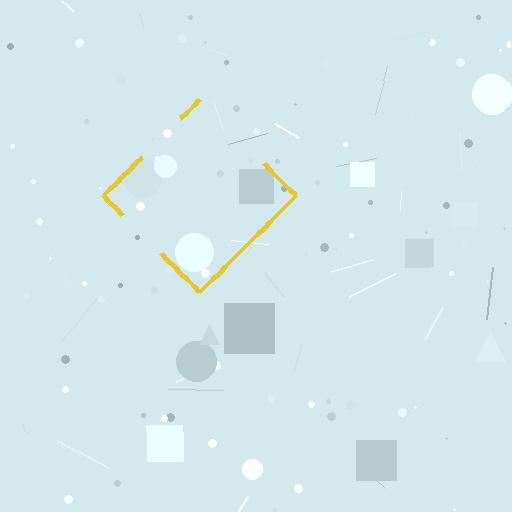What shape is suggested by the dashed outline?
The dashed outline suggests a diamond.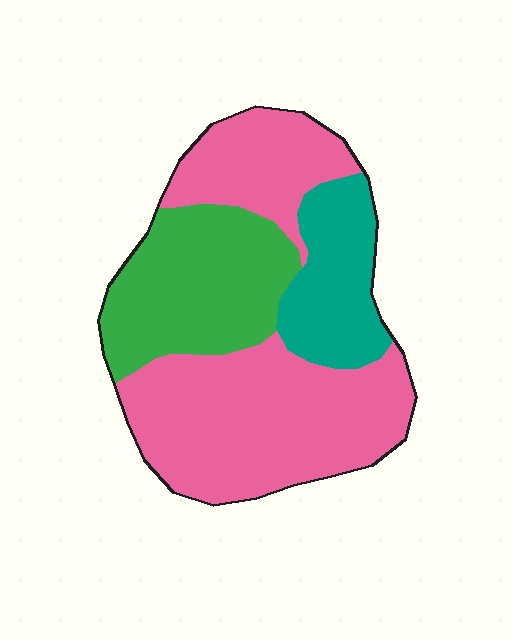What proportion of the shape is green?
Green covers 27% of the shape.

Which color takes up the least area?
Teal, at roughly 15%.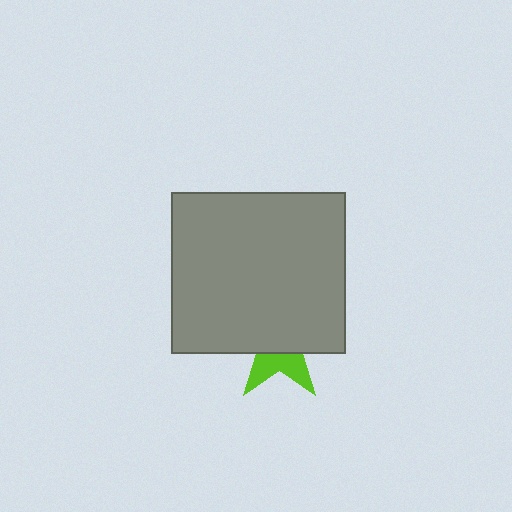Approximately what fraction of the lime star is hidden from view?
Roughly 63% of the lime star is hidden behind the gray rectangle.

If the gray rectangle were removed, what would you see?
You would see the complete lime star.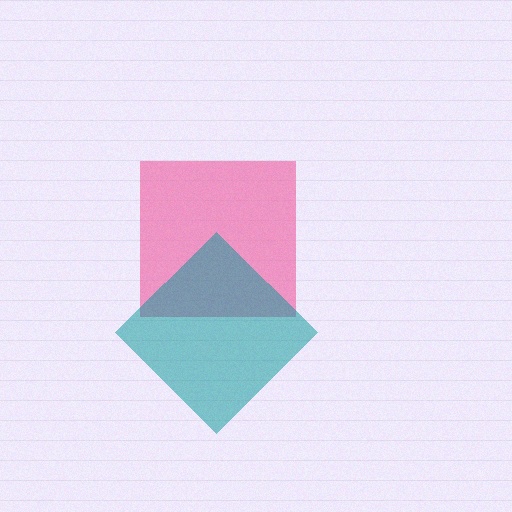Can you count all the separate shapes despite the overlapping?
Yes, there are 2 separate shapes.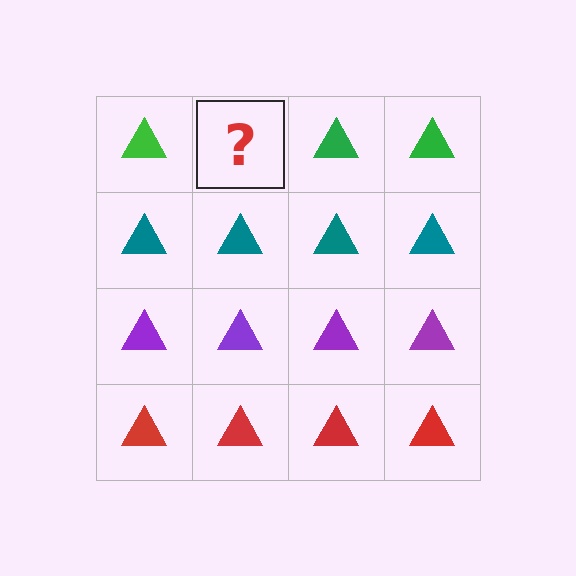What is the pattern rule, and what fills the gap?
The rule is that each row has a consistent color. The gap should be filled with a green triangle.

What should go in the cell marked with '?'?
The missing cell should contain a green triangle.